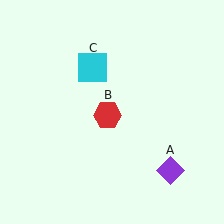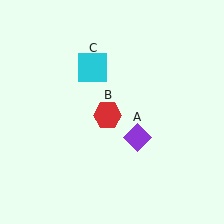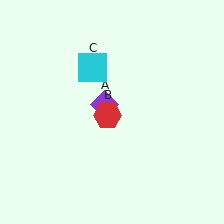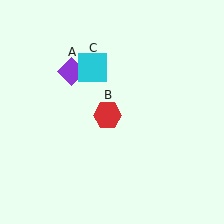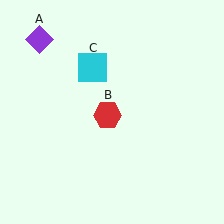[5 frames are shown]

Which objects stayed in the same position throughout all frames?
Red hexagon (object B) and cyan square (object C) remained stationary.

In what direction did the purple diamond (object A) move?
The purple diamond (object A) moved up and to the left.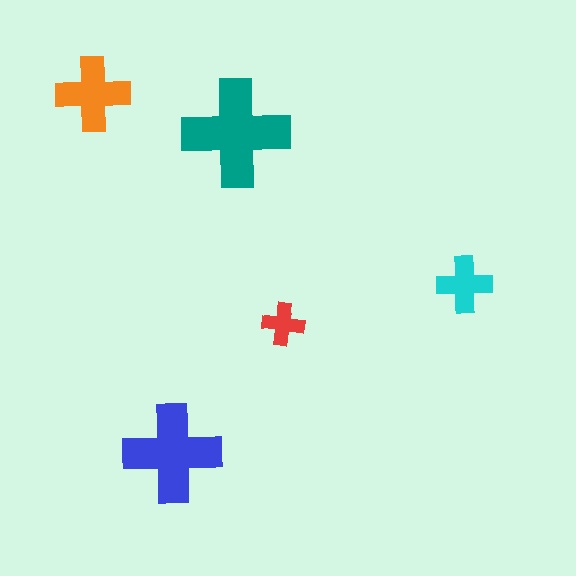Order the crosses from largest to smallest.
the teal one, the blue one, the orange one, the cyan one, the red one.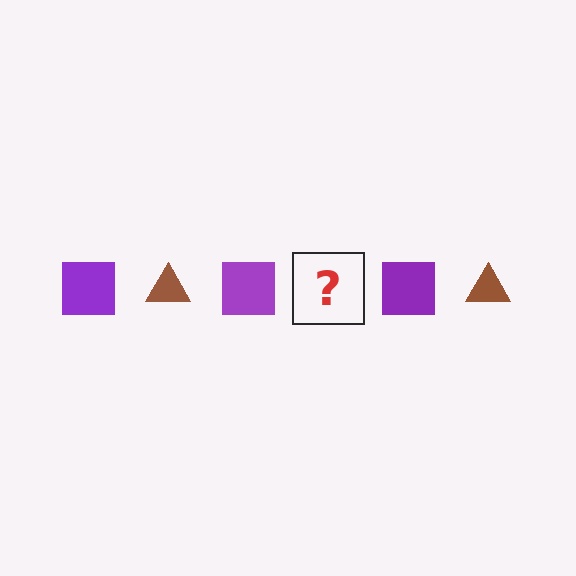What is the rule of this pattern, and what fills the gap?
The rule is that the pattern alternates between purple square and brown triangle. The gap should be filled with a brown triangle.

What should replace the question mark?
The question mark should be replaced with a brown triangle.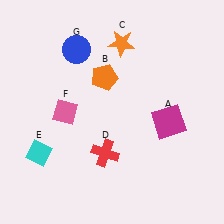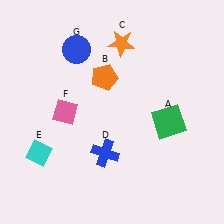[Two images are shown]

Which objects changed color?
A changed from magenta to green. D changed from red to blue.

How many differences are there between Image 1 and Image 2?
There are 2 differences between the two images.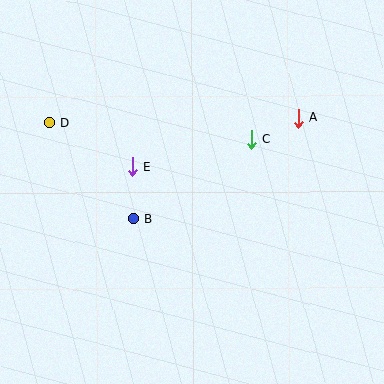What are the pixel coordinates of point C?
Point C is at (251, 139).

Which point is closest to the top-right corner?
Point A is closest to the top-right corner.